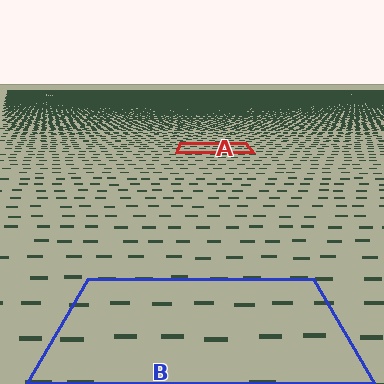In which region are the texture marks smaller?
The texture marks are smaller in region A, because it is farther away.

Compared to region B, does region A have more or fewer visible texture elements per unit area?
Region A has more texture elements per unit area — they are packed more densely because it is farther away.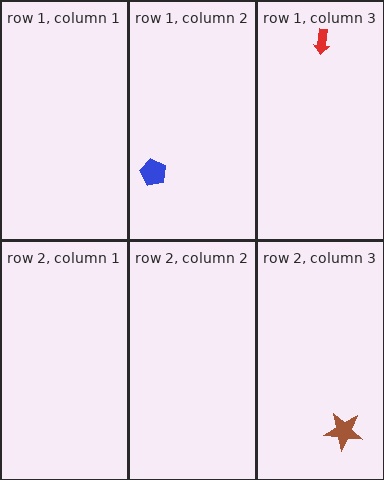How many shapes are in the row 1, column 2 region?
1.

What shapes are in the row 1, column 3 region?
The red arrow.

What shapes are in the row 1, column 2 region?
The blue pentagon.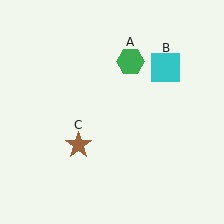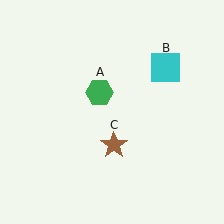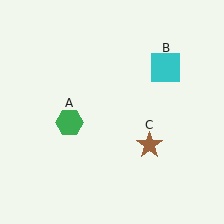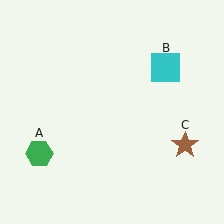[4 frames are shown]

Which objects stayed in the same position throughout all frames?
Cyan square (object B) remained stationary.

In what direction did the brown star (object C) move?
The brown star (object C) moved right.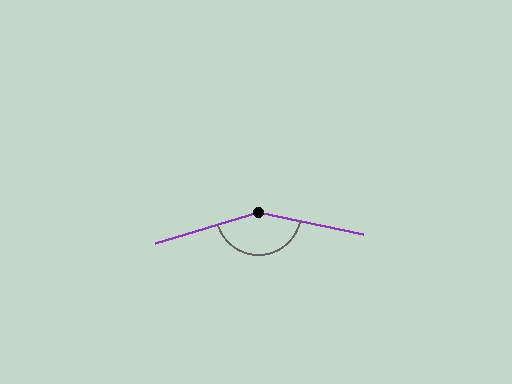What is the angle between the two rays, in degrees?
Approximately 151 degrees.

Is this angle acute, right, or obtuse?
It is obtuse.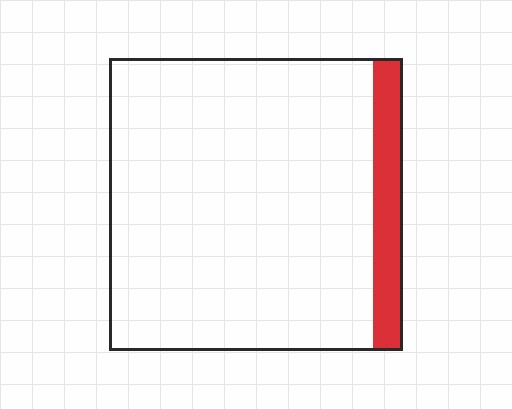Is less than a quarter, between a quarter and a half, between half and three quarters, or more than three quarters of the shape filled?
Less than a quarter.